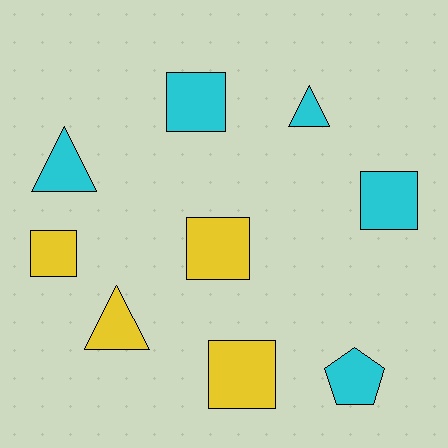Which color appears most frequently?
Cyan, with 5 objects.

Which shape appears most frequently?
Square, with 5 objects.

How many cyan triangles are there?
There are 2 cyan triangles.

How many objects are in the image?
There are 9 objects.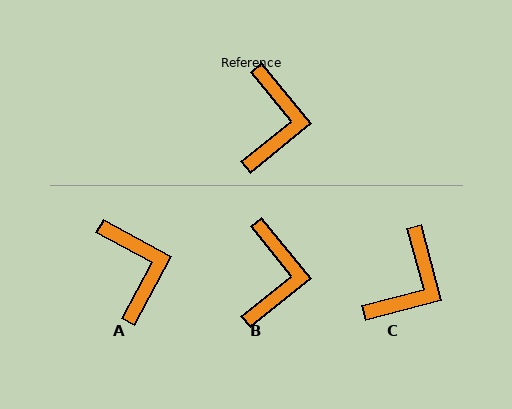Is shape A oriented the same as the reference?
No, it is off by about 22 degrees.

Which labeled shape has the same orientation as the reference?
B.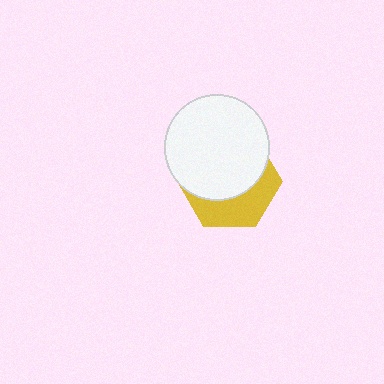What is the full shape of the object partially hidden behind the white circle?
The partially hidden object is a yellow hexagon.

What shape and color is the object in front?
The object in front is a white circle.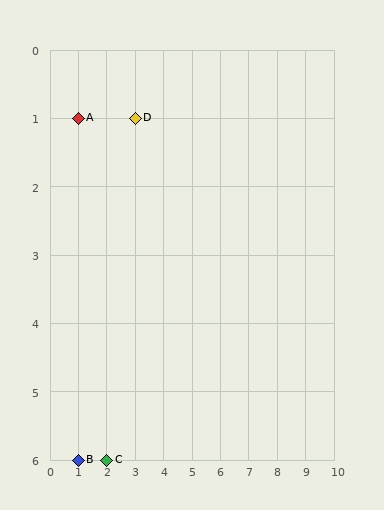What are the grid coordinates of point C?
Point C is at grid coordinates (2, 6).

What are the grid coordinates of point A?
Point A is at grid coordinates (1, 1).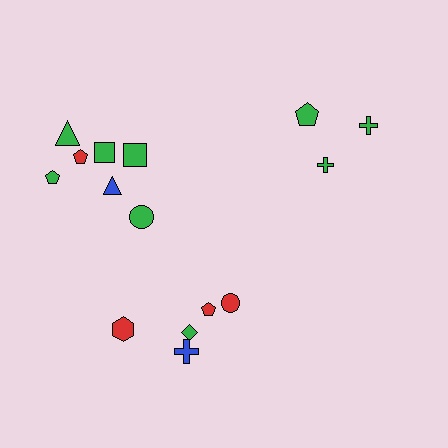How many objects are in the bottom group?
There are 5 objects.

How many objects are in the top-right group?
There are 3 objects.